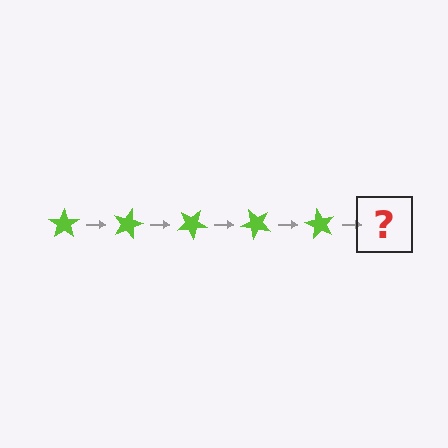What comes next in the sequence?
The next element should be a lime star rotated 75 degrees.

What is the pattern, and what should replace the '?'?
The pattern is that the star rotates 15 degrees each step. The '?' should be a lime star rotated 75 degrees.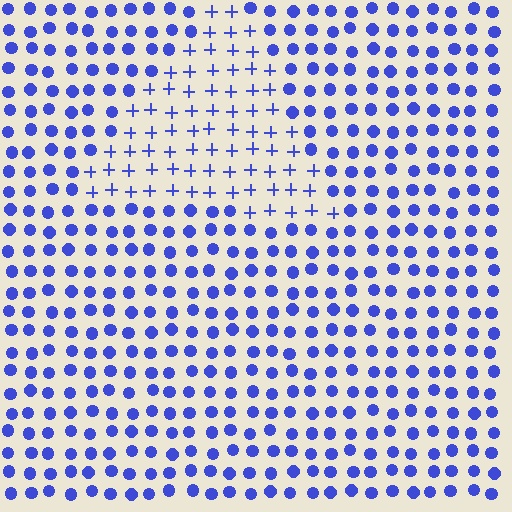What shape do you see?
I see a triangle.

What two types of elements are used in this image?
The image uses plus signs inside the triangle region and circles outside it.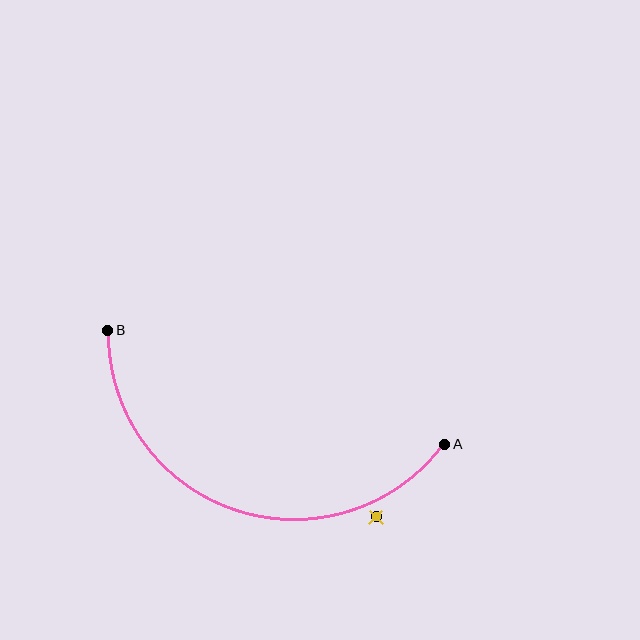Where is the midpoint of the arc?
The arc midpoint is the point on the curve farthest from the straight line joining A and B. It sits below that line.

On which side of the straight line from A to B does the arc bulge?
The arc bulges below the straight line connecting A and B.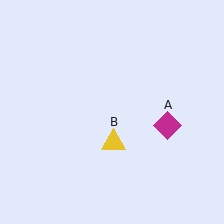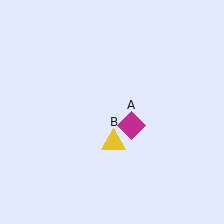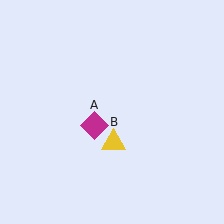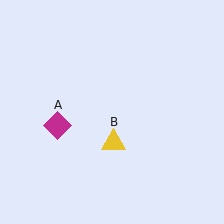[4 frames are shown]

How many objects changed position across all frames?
1 object changed position: magenta diamond (object A).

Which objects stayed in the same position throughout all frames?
Yellow triangle (object B) remained stationary.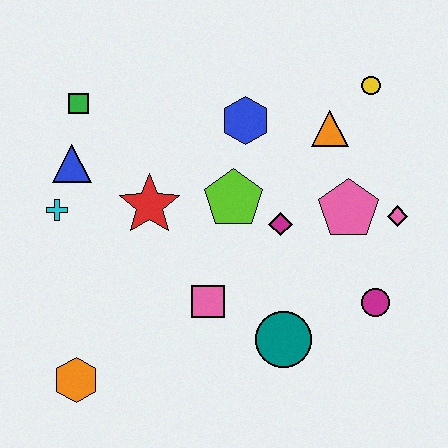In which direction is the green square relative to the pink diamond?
The green square is to the left of the pink diamond.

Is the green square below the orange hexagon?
No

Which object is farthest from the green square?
The magenta circle is farthest from the green square.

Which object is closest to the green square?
The blue triangle is closest to the green square.